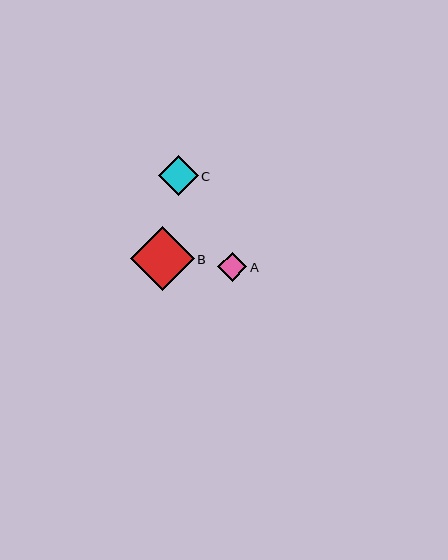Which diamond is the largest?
Diamond B is the largest with a size of approximately 64 pixels.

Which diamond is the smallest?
Diamond A is the smallest with a size of approximately 29 pixels.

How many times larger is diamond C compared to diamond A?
Diamond C is approximately 1.4 times the size of diamond A.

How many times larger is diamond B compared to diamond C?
Diamond B is approximately 1.6 times the size of diamond C.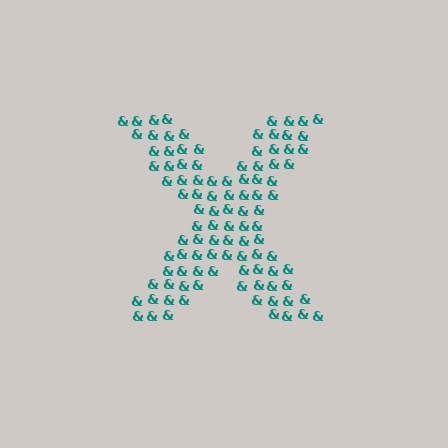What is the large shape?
The large shape is the letter X.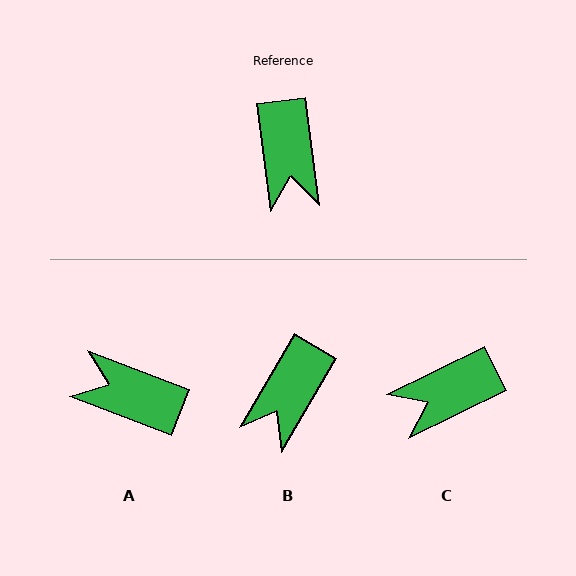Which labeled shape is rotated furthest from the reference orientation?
A, about 118 degrees away.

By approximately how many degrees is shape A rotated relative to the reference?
Approximately 118 degrees clockwise.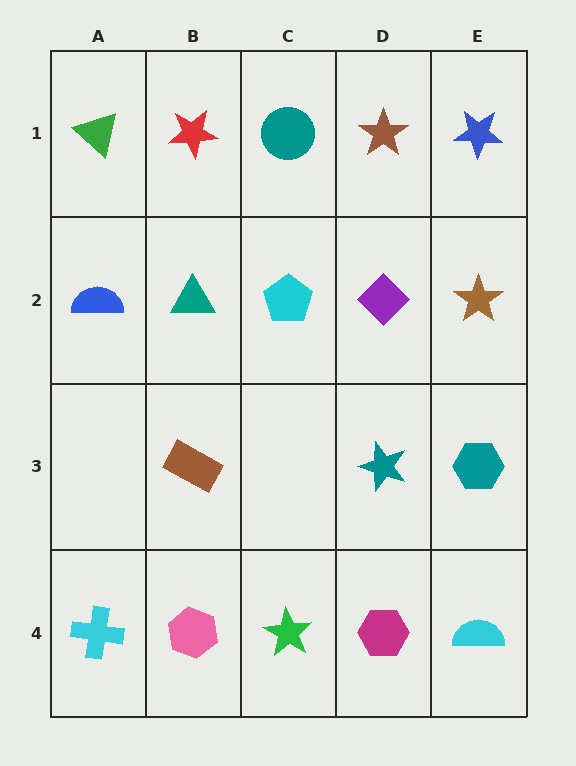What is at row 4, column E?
A cyan semicircle.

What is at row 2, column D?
A purple diamond.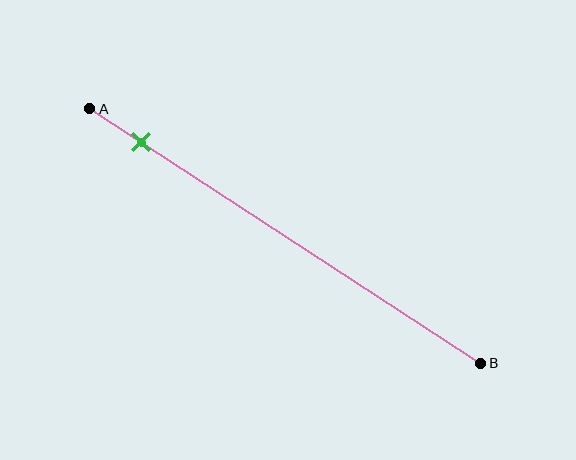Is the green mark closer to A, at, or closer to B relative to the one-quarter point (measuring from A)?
The green mark is closer to point A than the one-quarter point of segment AB.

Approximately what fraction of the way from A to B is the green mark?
The green mark is approximately 15% of the way from A to B.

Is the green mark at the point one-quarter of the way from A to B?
No, the mark is at about 15% from A, not at the 25% one-quarter point.